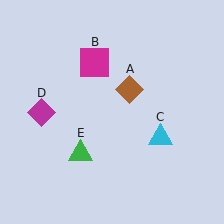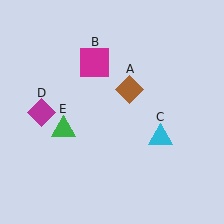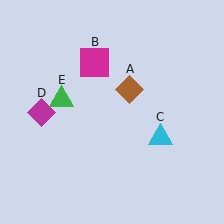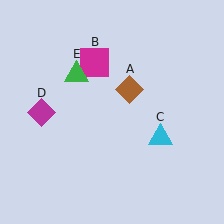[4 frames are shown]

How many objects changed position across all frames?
1 object changed position: green triangle (object E).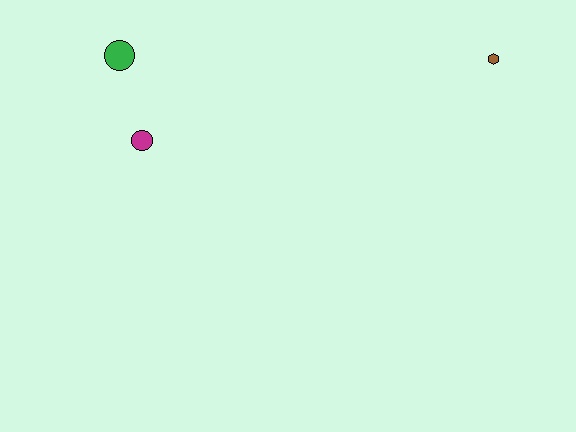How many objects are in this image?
There are 3 objects.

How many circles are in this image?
There are 2 circles.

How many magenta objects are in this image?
There is 1 magenta object.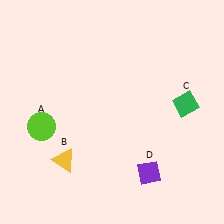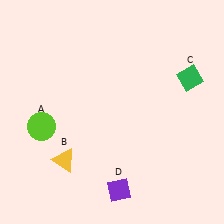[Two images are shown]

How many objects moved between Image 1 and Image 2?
2 objects moved between the two images.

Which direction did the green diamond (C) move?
The green diamond (C) moved up.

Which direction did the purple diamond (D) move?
The purple diamond (D) moved left.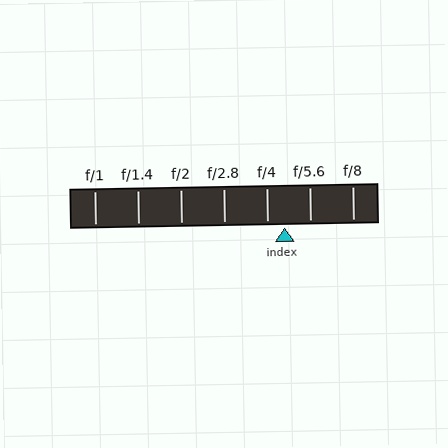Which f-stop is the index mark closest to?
The index mark is closest to f/4.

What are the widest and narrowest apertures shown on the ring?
The widest aperture shown is f/1 and the narrowest is f/8.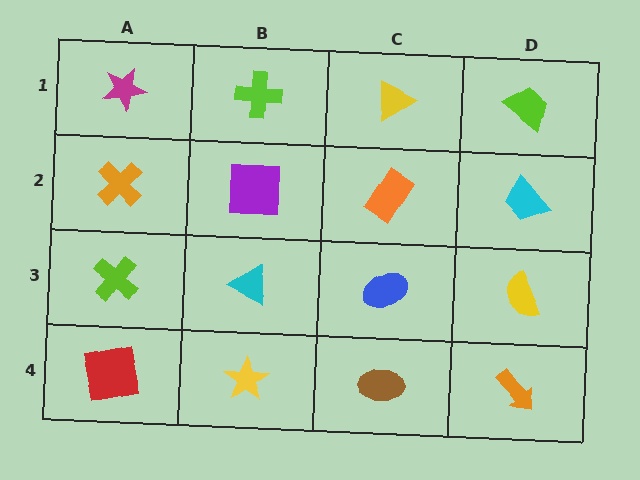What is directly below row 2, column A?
A lime cross.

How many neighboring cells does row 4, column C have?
3.